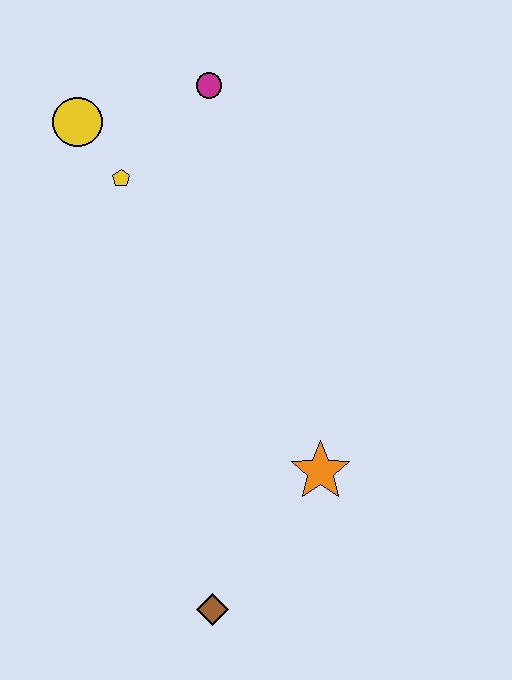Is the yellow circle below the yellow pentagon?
No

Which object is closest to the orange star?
The brown diamond is closest to the orange star.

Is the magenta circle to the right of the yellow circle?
Yes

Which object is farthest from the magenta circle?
The brown diamond is farthest from the magenta circle.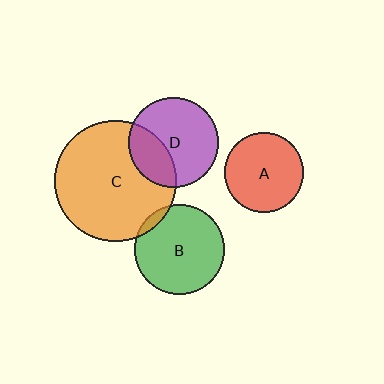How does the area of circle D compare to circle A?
Approximately 1.3 times.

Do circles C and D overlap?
Yes.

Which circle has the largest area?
Circle C (orange).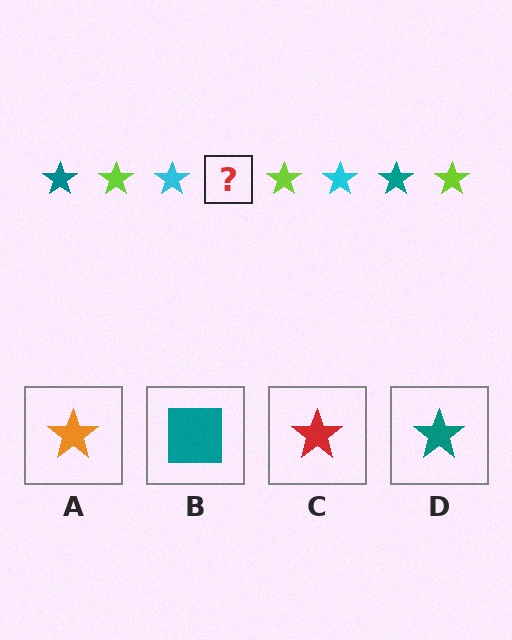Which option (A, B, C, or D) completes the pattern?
D.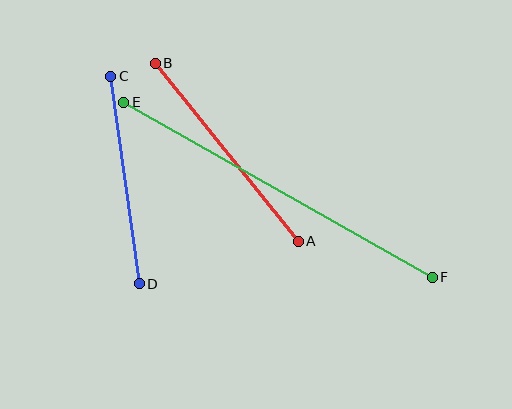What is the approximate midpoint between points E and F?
The midpoint is at approximately (278, 190) pixels.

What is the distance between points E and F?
The distance is approximately 355 pixels.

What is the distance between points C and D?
The distance is approximately 210 pixels.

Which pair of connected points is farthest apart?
Points E and F are farthest apart.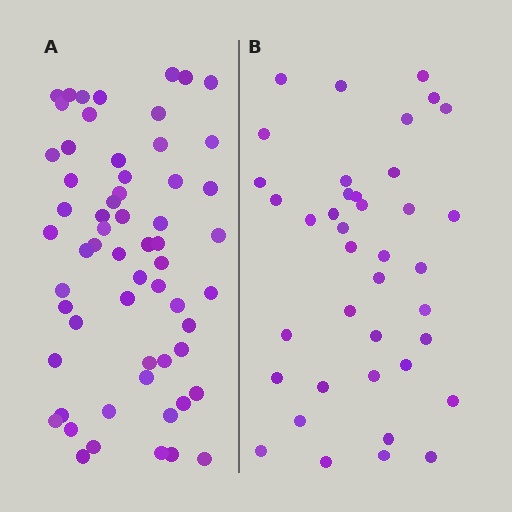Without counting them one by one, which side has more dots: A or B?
Region A (the left region) has more dots.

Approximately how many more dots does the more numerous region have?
Region A has approximately 20 more dots than region B.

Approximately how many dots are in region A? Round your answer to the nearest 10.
About 60 dots.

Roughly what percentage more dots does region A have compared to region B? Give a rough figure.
About 55% more.